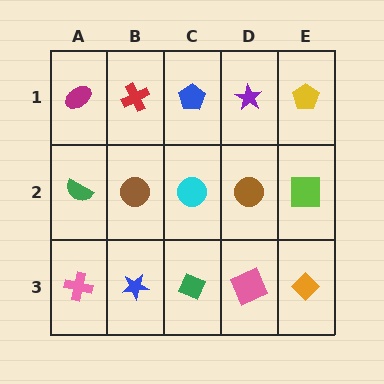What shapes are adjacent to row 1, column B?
A brown circle (row 2, column B), a magenta ellipse (row 1, column A), a blue pentagon (row 1, column C).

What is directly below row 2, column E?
An orange diamond.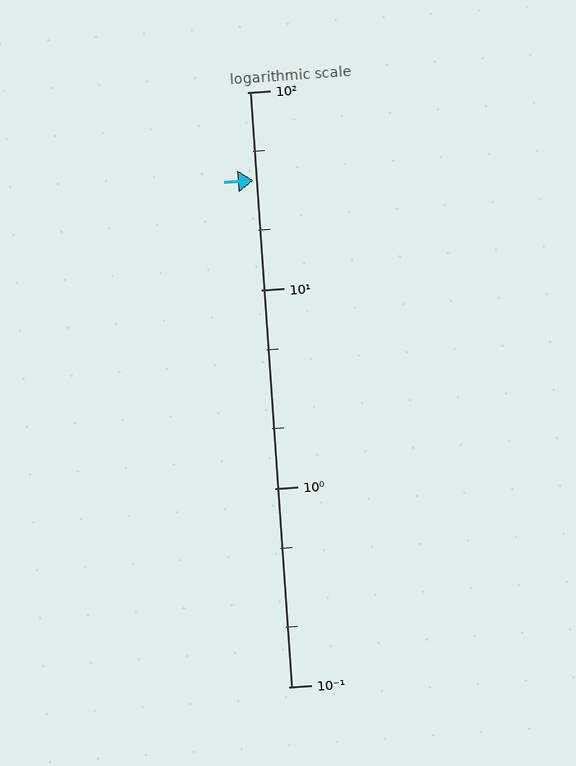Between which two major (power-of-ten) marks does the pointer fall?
The pointer is between 10 and 100.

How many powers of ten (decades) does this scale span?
The scale spans 3 decades, from 0.1 to 100.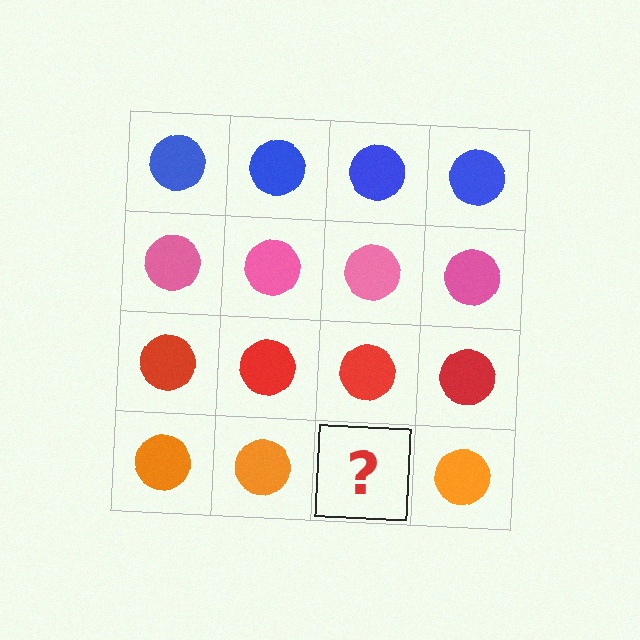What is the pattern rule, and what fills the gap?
The rule is that each row has a consistent color. The gap should be filled with an orange circle.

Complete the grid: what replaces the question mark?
The question mark should be replaced with an orange circle.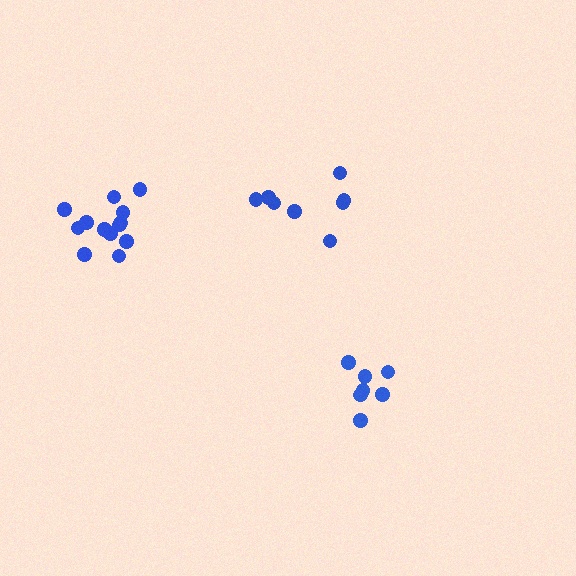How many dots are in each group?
Group 1: 8 dots, Group 2: 13 dots, Group 3: 7 dots (28 total).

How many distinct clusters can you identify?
There are 3 distinct clusters.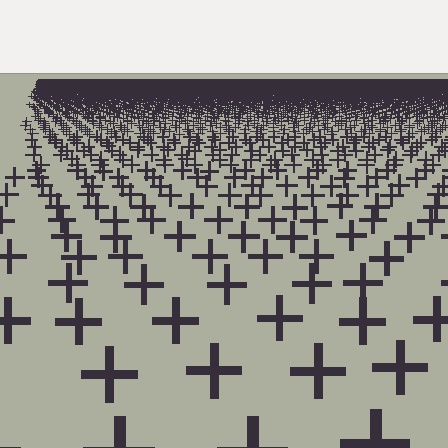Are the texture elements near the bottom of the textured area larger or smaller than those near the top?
Larger. Near the bottom, elements are closer to the viewer and appear at a bigger on-screen size.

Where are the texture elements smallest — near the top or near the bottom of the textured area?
Near the top.